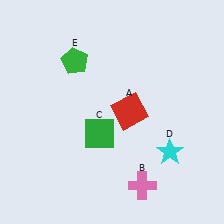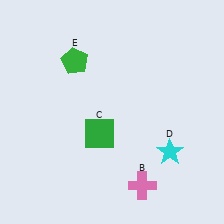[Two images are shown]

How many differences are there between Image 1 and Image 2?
There is 1 difference between the two images.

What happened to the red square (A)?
The red square (A) was removed in Image 2. It was in the top-right area of Image 1.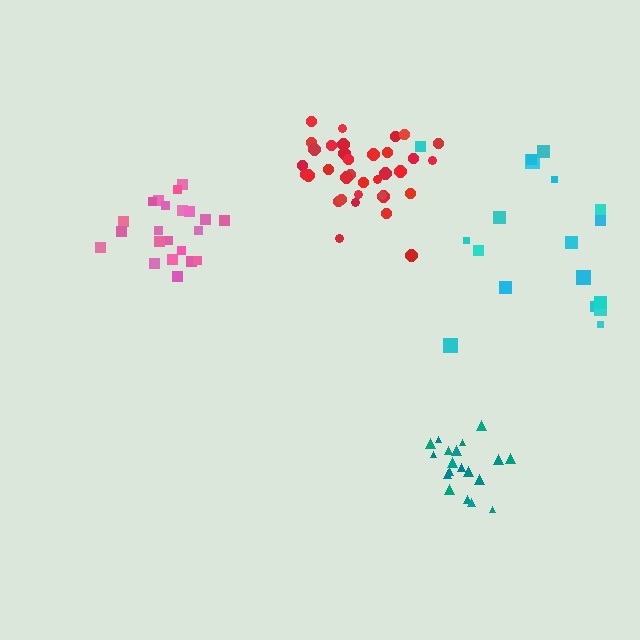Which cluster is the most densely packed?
Red.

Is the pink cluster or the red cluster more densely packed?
Red.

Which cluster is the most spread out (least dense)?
Cyan.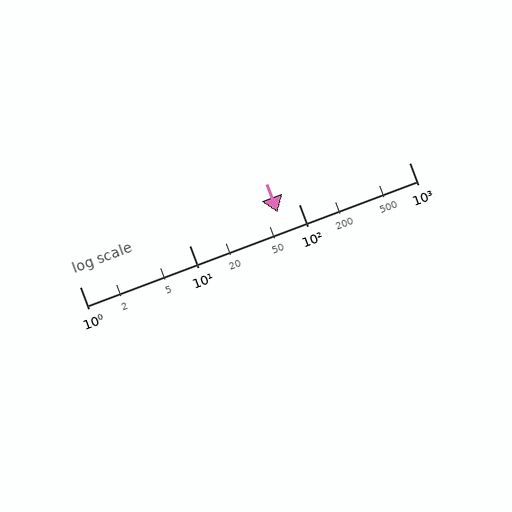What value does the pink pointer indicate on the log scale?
The pointer indicates approximately 64.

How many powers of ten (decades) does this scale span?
The scale spans 3 decades, from 1 to 1000.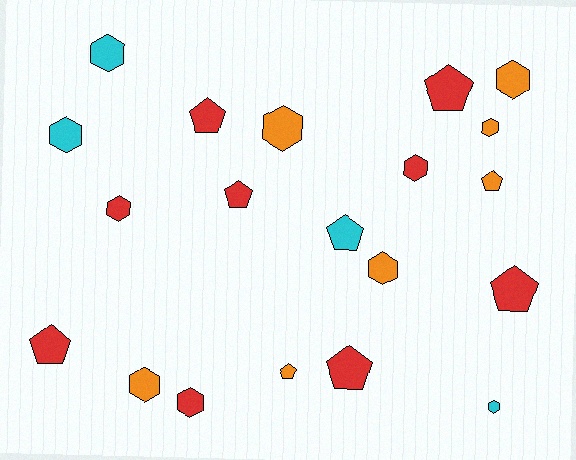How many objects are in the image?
There are 20 objects.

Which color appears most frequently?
Red, with 9 objects.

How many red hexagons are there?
There are 3 red hexagons.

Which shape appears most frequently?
Hexagon, with 11 objects.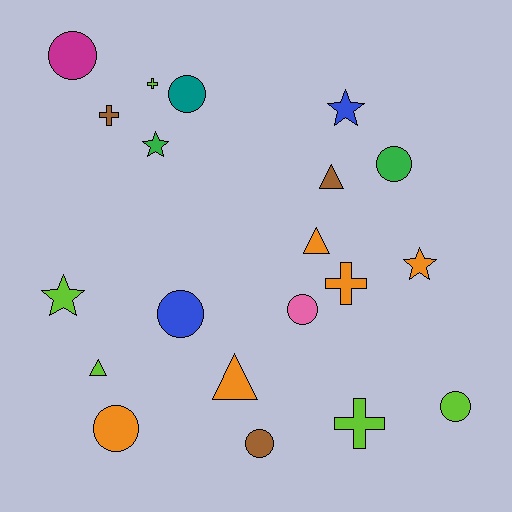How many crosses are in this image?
There are 4 crosses.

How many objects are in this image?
There are 20 objects.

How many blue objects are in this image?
There are 2 blue objects.